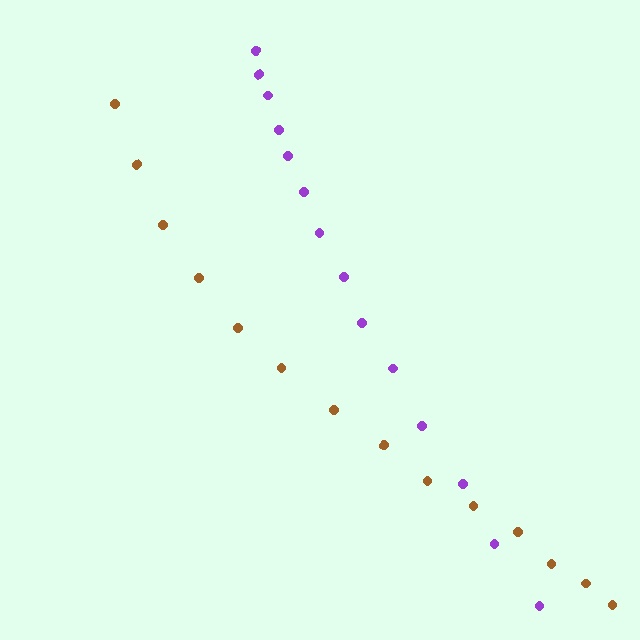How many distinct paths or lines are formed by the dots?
There are 2 distinct paths.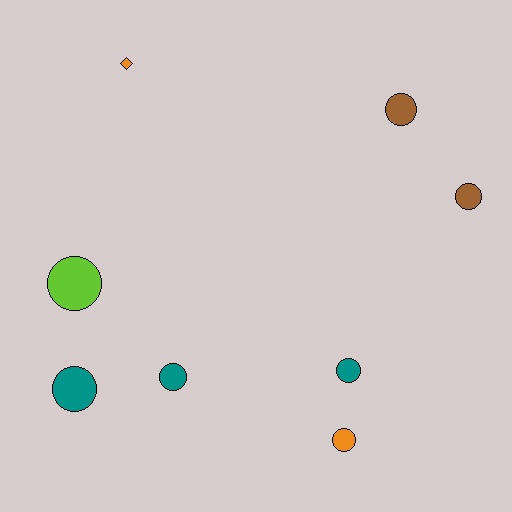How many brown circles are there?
There are 2 brown circles.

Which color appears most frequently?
Teal, with 3 objects.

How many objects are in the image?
There are 8 objects.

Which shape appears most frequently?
Circle, with 7 objects.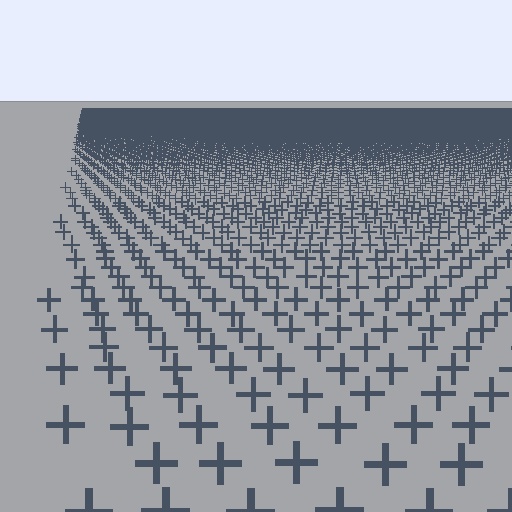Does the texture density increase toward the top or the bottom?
Density increases toward the top.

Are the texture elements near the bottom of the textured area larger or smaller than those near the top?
Larger. Near the bottom, elements are closer to the viewer and appear at a bigger on-screen size.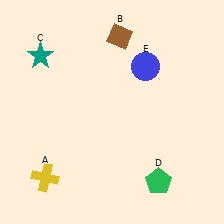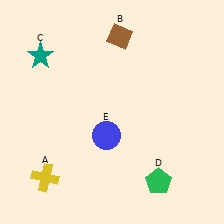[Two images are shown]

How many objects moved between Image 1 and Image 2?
1 object moved between the two images.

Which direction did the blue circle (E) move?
The blue circle (E) moved down.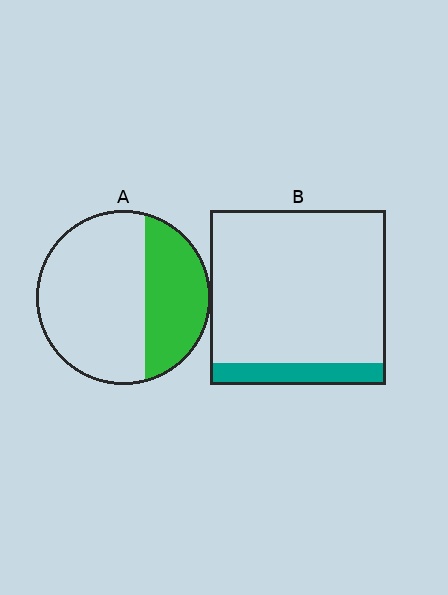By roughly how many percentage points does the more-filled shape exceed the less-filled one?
By roughly 20 percentage points (A over B).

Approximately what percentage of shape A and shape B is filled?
A is approximately 35% and B is approximately 15%.